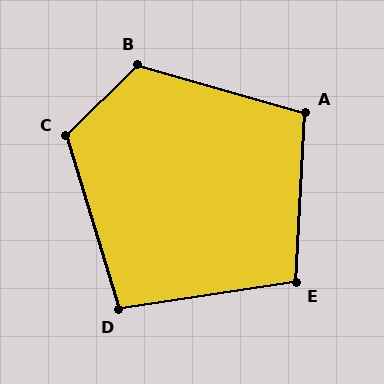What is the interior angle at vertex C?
Approximately 118 degrees (obtuse).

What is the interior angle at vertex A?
Approximately 103 degrees (obtuse).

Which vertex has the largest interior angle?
B, at approximately 120 degrees.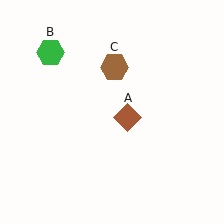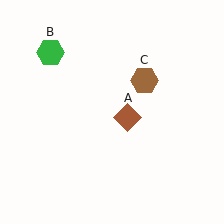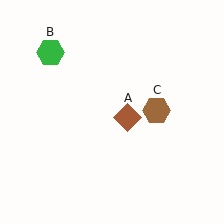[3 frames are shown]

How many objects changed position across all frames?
1 object changed position: brown hexagon (object C).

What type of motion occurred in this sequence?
The brown hexagon (object C) rotated clockwise around the center of the scene.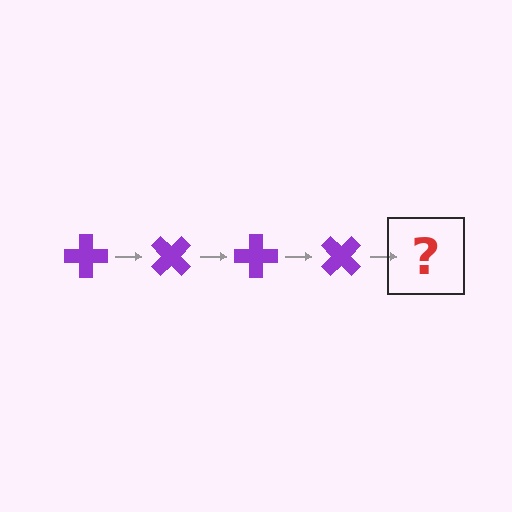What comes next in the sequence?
The next element should be a purple cross rotated 180 degrees.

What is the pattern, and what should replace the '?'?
The pattern is that the cross rotates 45 degrees each step. The '?' should be a purple cross rotated 180 degrees.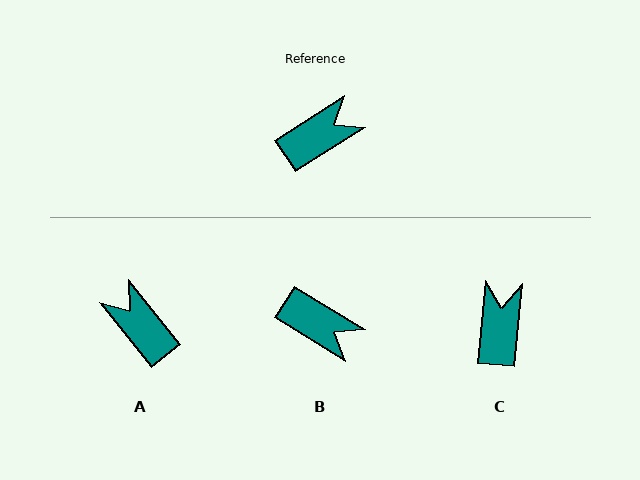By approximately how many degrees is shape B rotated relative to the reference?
Approximately 64 degrees clockwise.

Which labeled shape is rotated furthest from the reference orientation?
A, about 96 degrees away.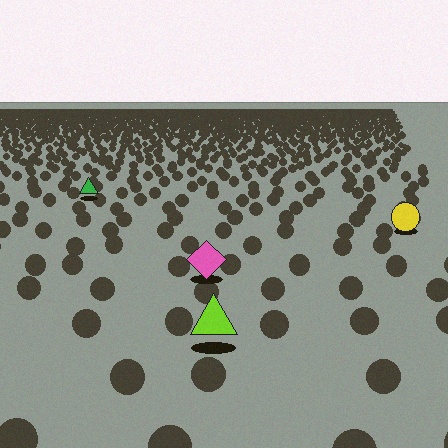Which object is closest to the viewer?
The lime triangle is closest. The texture marks near it are larger and more spread out.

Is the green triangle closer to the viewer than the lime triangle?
No. The lime triangle is closer — you can tell from the texture gradient: the ground texture is coarser near it.